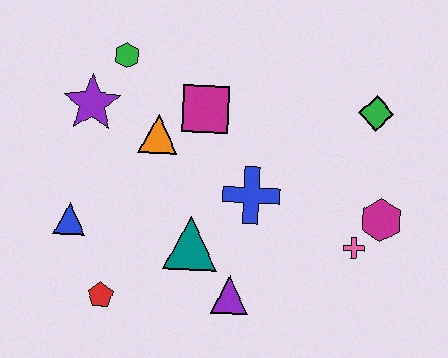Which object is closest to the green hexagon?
The purple star is closest to the green hexagon.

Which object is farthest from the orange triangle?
The magenta hexagon is farthest from the orange triangle.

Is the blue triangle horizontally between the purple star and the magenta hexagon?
No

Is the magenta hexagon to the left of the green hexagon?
No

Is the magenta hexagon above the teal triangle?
Yes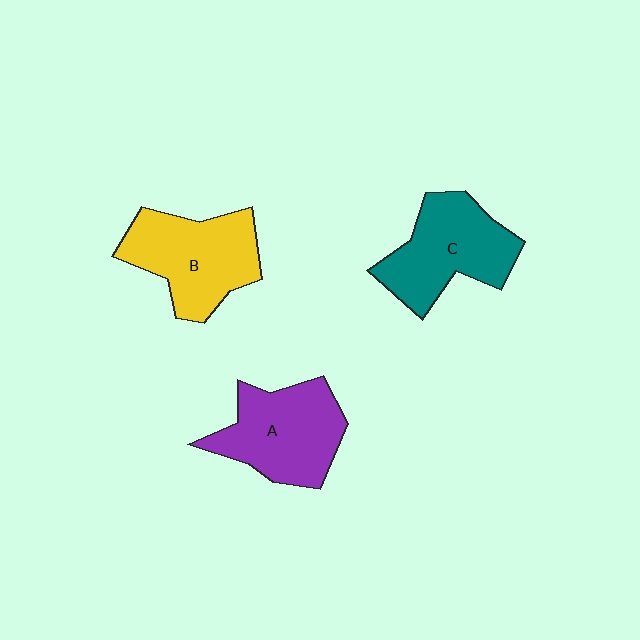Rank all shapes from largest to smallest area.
From largest to smallest: B (yellow), A (purple), C (teal).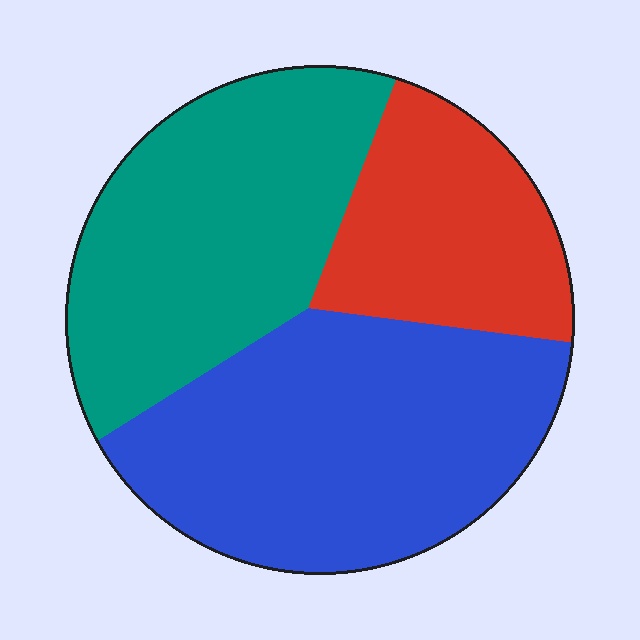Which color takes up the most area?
Blue, at roughly 40%.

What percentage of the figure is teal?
Teal takes up between a third and a half of the figure.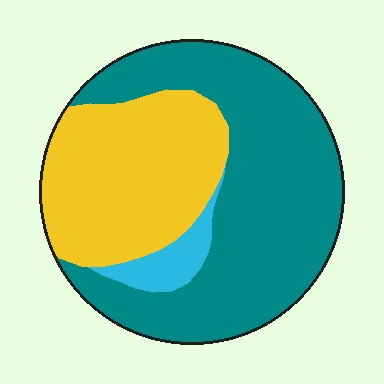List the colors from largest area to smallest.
From largest to smallest: teal, yellow, cyan.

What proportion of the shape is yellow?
Yellow takes up about three eighths (3/8) of the shape.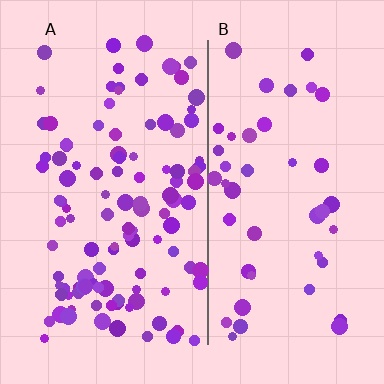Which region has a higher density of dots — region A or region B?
A (the left).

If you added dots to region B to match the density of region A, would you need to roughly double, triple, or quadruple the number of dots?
Approximately double.